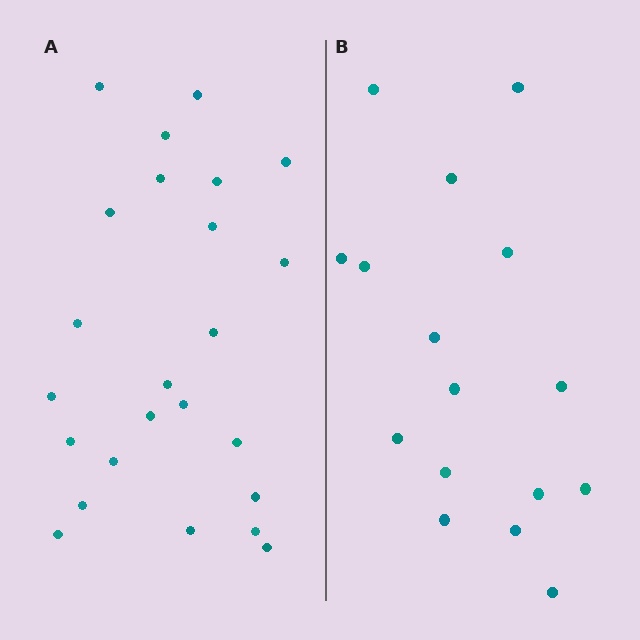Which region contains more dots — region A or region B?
Region A (the left region) has more dots.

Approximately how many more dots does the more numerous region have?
Region A has roughly 8 or so more dots than region B.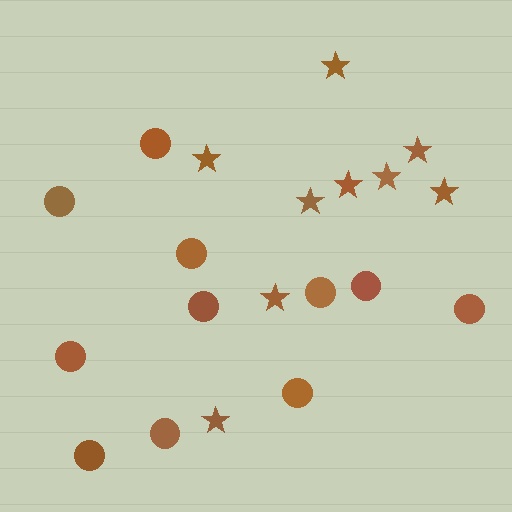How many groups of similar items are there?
There are 2 groups: one group of stars (9) and one group of circles (11).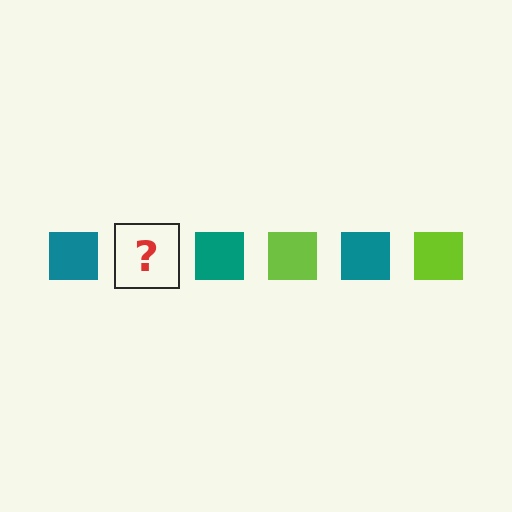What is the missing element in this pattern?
The missing element is a lime square.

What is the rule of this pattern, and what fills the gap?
The rule is that the pattern cycles through teal, lime squares. The gap should be filled with a lime square.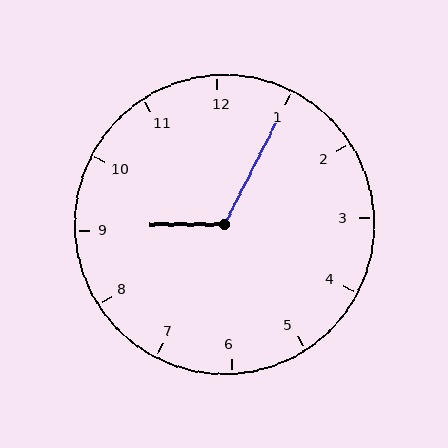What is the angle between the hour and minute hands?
Approximately 118 degrees.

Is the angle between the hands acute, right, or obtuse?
It is obtuse.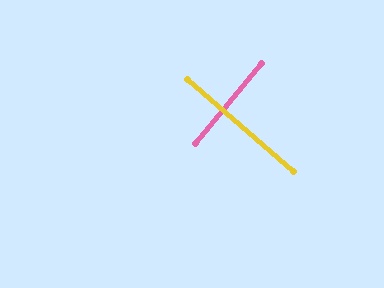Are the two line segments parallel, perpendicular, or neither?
Perpendicular — they meet at approximately 89°.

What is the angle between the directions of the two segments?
Approximately 89 degrees.